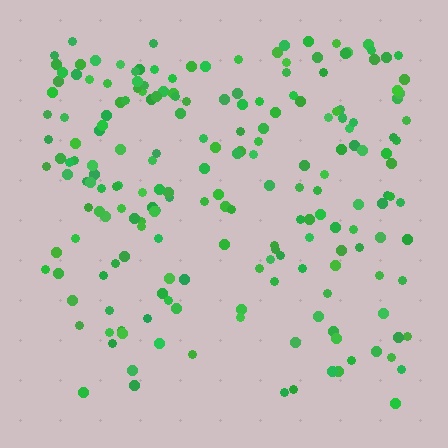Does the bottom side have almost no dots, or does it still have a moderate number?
Still a moderate number, just noticeably fewer than the top.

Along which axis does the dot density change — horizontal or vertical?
Vertical.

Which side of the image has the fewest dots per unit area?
The bottom.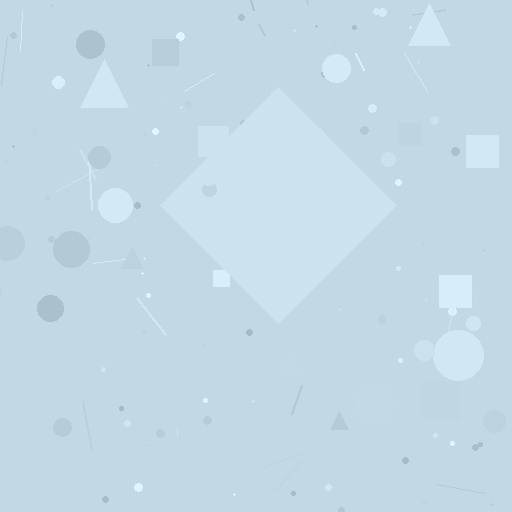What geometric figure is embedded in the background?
A diamond is embedded in the background.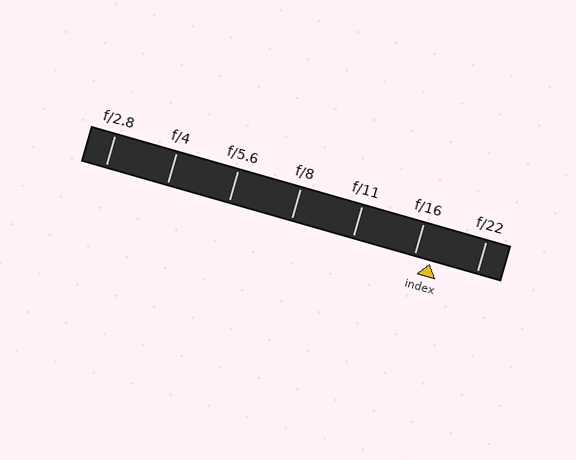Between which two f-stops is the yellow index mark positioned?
The index mark is between f/16 and f/22.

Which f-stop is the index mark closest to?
The index mark is closest to f/16.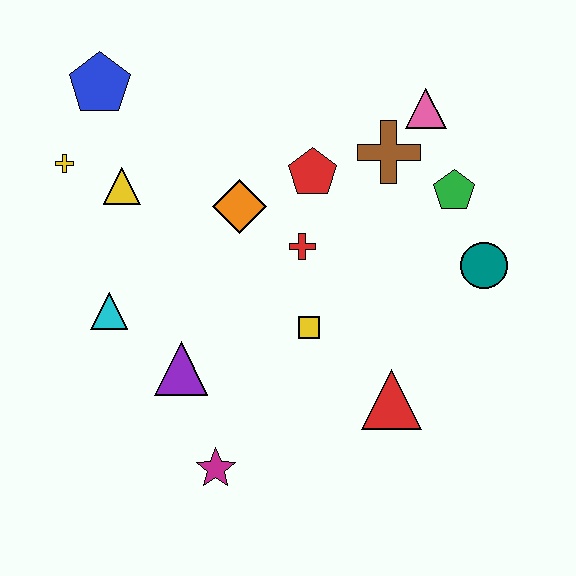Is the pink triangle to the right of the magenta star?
Yes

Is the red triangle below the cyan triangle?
Yes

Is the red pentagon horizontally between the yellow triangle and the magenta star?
No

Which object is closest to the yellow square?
The red cross is closest to the yellow square.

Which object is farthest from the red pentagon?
The magenta star is farthest from the red pentagon.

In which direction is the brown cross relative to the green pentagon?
The brown cross is to the left of the green pentagon.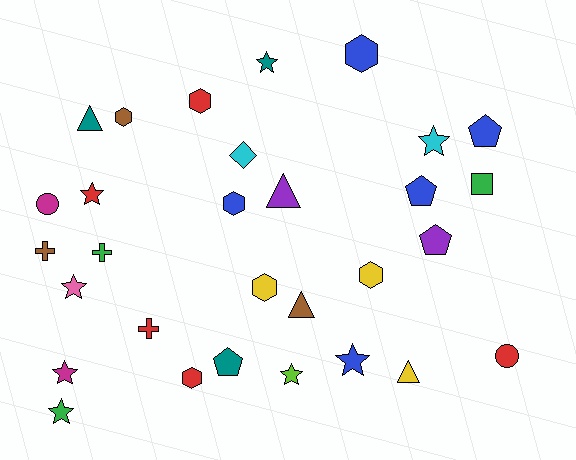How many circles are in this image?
There are 2 circles.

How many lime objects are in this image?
There is 1 lime object.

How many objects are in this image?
There are 30 objects.